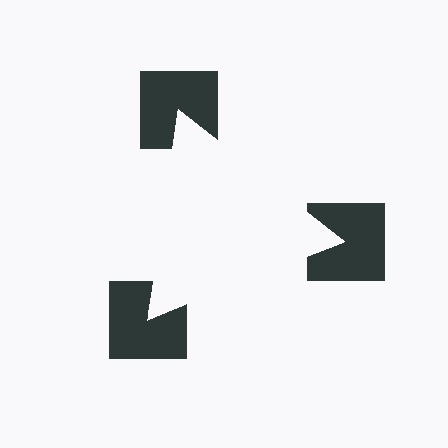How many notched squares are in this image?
There are 3 — one at each vertex of the illusory triangle.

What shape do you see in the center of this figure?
An illusory triangle — its edges are inferred from the aligned wedge cuts in the notched squares, not physically drawn.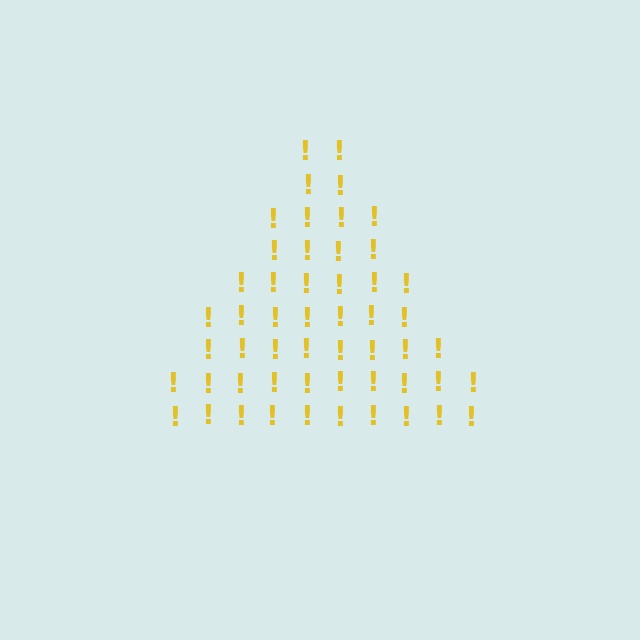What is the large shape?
The large shape is a triangle.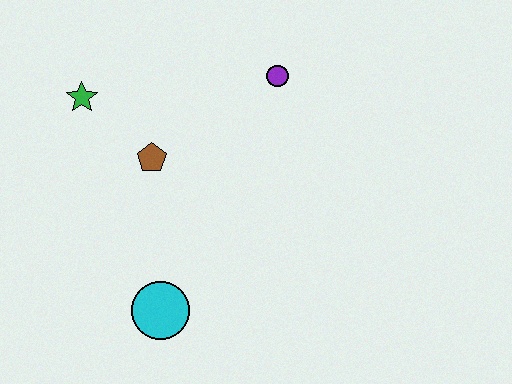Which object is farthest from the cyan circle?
The purple circle is farthest from the cyan circle.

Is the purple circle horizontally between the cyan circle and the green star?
No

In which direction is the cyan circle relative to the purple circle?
The cyan circle is below the purple circle.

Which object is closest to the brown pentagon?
The green star is closest to the brown pentagon.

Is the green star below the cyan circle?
No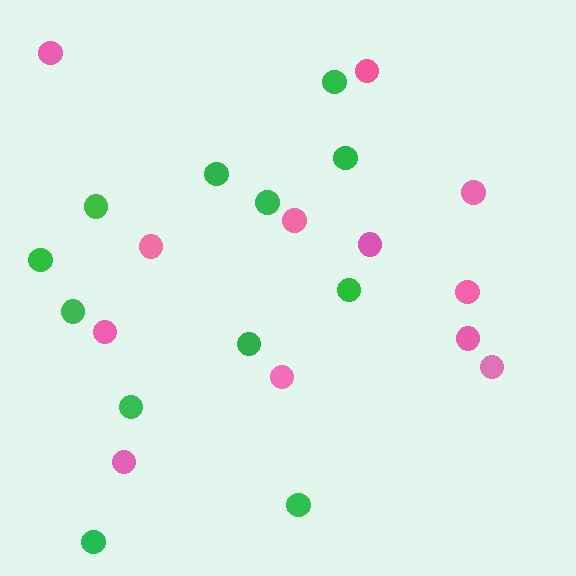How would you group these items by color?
There are 2 groups: one group of pink circles (12) and one group of green circles (12).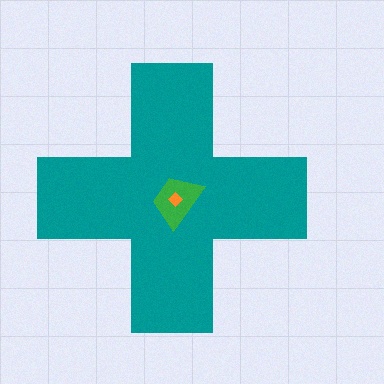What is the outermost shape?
The teal cross.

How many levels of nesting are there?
3.